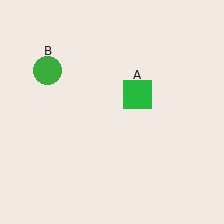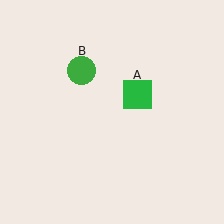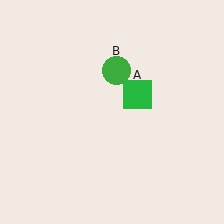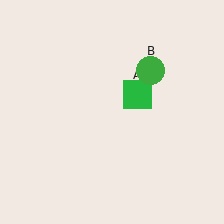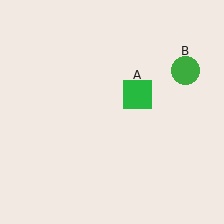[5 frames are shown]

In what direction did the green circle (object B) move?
The green circle (object B) moved right.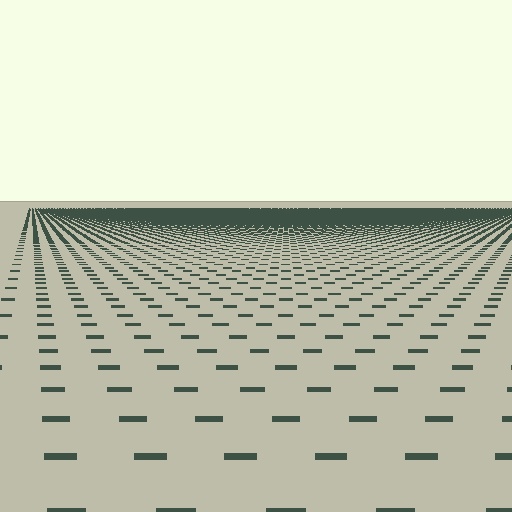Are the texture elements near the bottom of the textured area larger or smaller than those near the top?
Larger. Near the bottom, elements are closer to the viewer and appear at a bigger on-screen size.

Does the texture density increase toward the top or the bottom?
Density increases toward the top.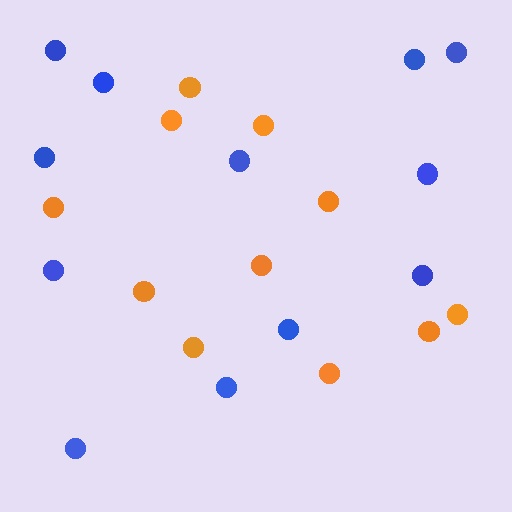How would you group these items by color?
There are 2 groups: one group of blue circles (12) and one group of orange circles (11).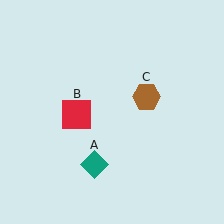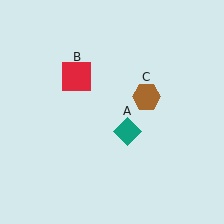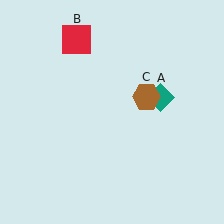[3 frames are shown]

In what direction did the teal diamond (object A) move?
The teal diamond (object A) moved up and to the right.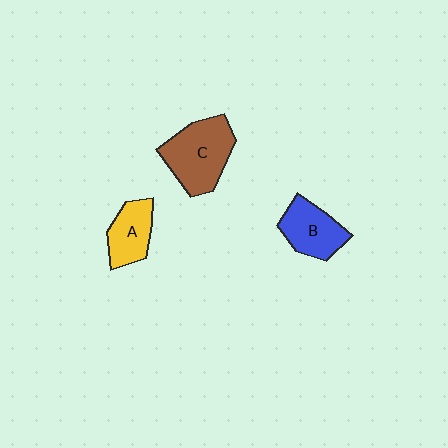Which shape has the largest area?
Shape C (brown).